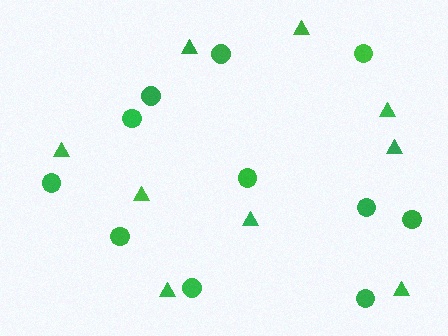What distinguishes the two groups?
There are 2 groups: one group of triangles (9) and one group of circles (11).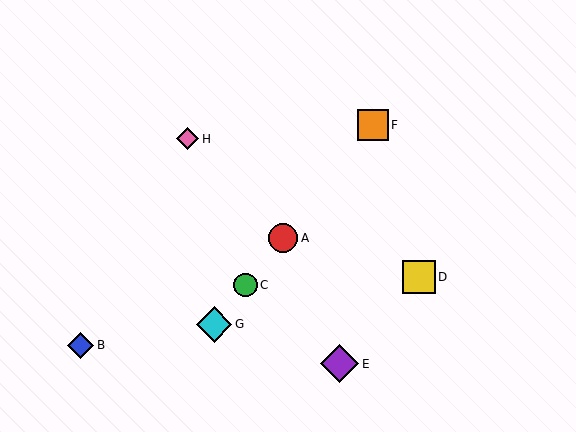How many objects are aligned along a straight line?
4 objects (A, C, F, G) are aligned along a straight line.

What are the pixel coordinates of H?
Object H is at (188, 139).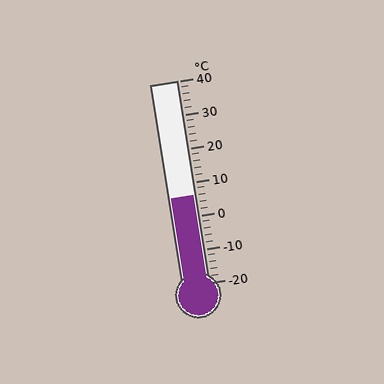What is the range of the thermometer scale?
The thermometer scale ranges from -20°C to 40°C.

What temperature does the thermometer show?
The thermometer shows approximately 6°C.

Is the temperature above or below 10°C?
The temperature is below 10°C.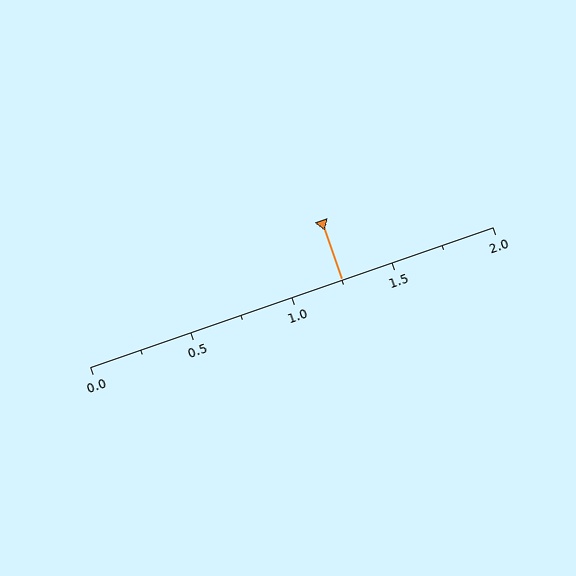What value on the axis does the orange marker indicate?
The marker indicates approximately 1.25.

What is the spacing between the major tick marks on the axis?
The major ticks are spaced 0.5 apart.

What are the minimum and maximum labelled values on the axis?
The axis runs from 0.0 to 2.0.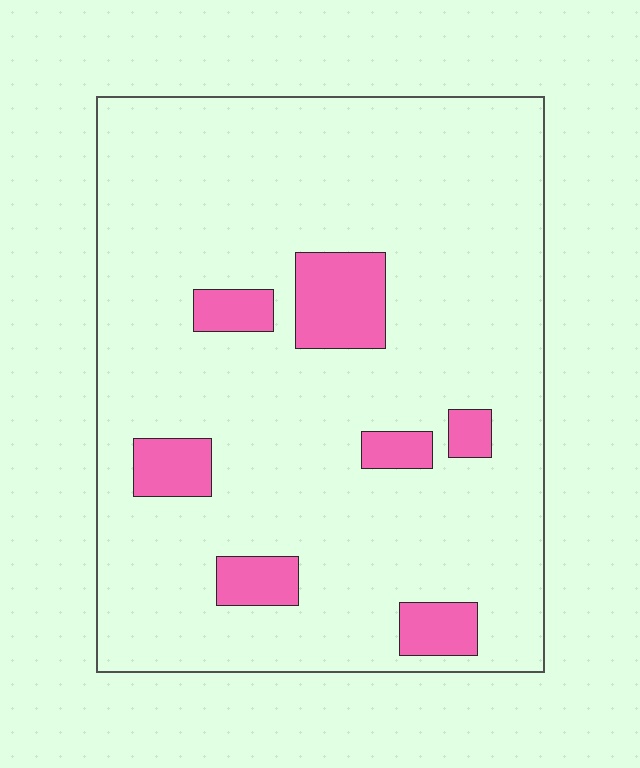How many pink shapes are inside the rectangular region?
7.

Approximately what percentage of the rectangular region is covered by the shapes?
Approximately 10%.